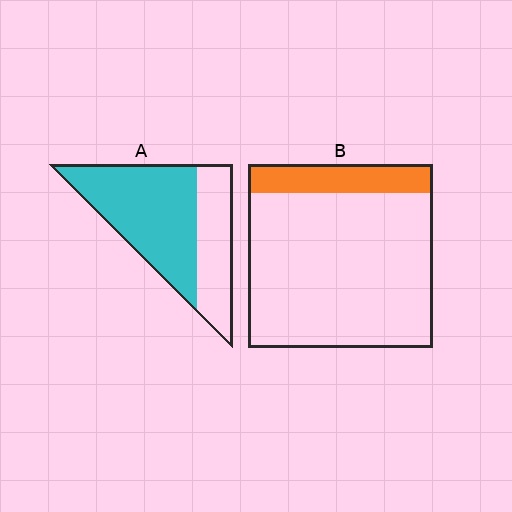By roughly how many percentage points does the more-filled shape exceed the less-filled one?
By roughly 50 percentage points (A over B).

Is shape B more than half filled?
No.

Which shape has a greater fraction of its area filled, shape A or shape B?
Shape A.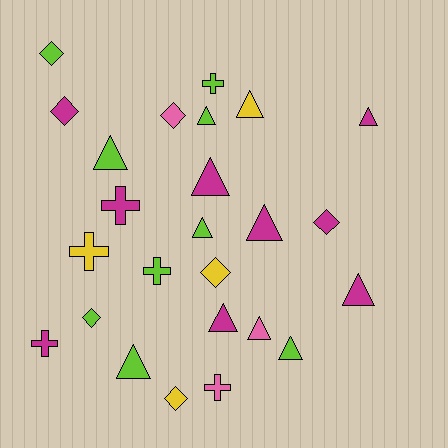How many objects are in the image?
There are 25 objects.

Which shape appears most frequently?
Triangle, with 12 objects.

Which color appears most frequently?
Lime, with 9 objects.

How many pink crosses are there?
There is 1 pink cross.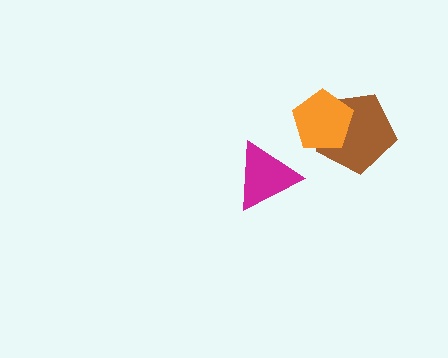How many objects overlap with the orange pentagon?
1 object overlaps with the orange pentagon.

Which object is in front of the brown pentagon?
The orange pentagon is in front of the brown pentagon.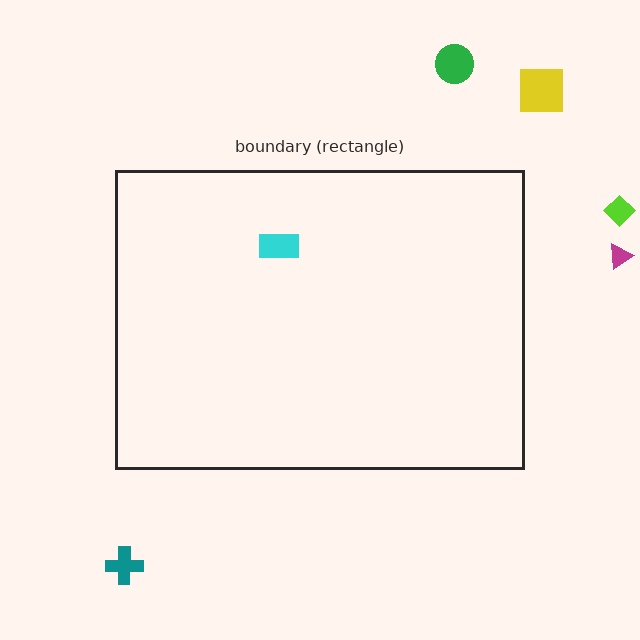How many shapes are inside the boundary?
1 inside, 5 outside.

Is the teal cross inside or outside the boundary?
Outside.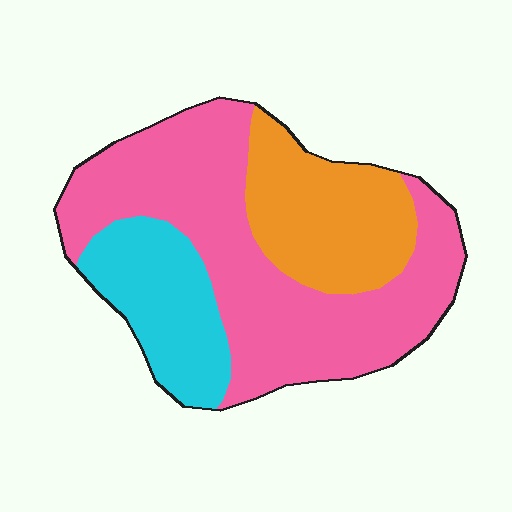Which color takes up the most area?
Pink, at roughly 55%.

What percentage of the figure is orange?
Orange takes up about one quarter (1/4) of the figure.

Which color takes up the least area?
Cyan, at roughly 20%.